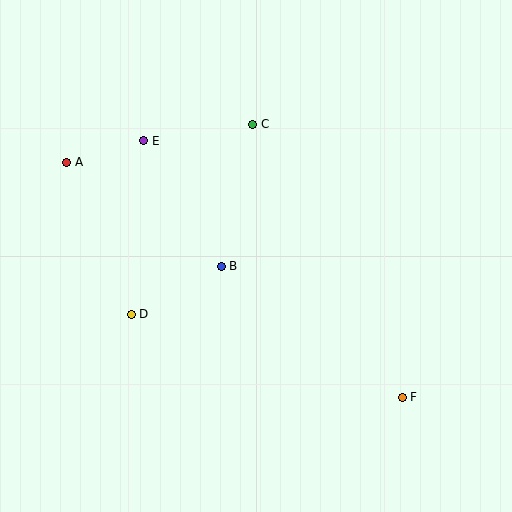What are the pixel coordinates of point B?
Point B is at (221, 266).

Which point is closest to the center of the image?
Point B at (221, 266) is closest to the center.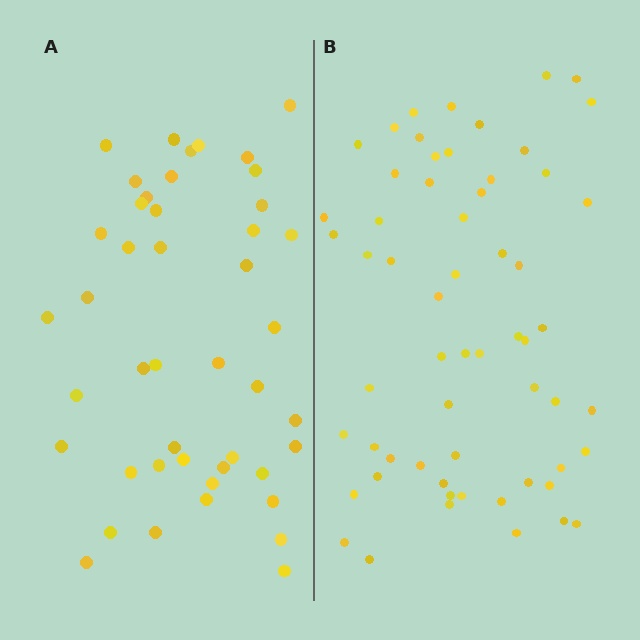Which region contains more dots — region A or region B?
Region B (the right region) has more dots.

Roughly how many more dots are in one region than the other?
Region B has approximately 15 more dots than region A.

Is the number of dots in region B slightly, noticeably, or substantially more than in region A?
Region B has noticeably more, but not dramatically so. The ratio is roughly 1.3 to 1.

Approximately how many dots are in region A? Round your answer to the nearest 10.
About 40 dots. (The exact count is 45, which rounds to 40.)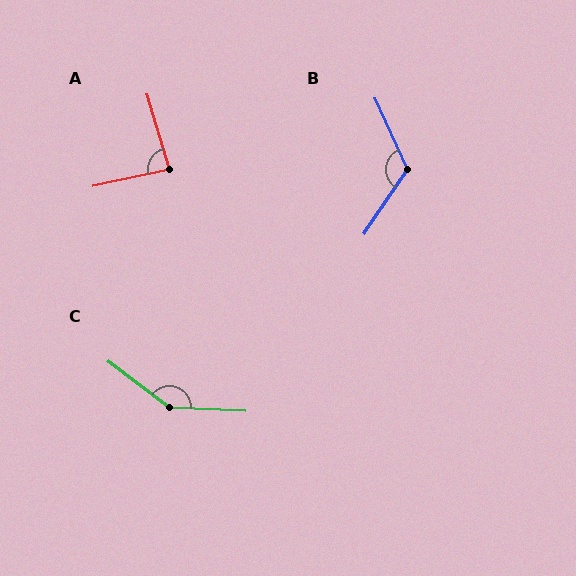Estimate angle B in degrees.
Approximately 122 degrees.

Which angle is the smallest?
A, at approximately 86 degrees.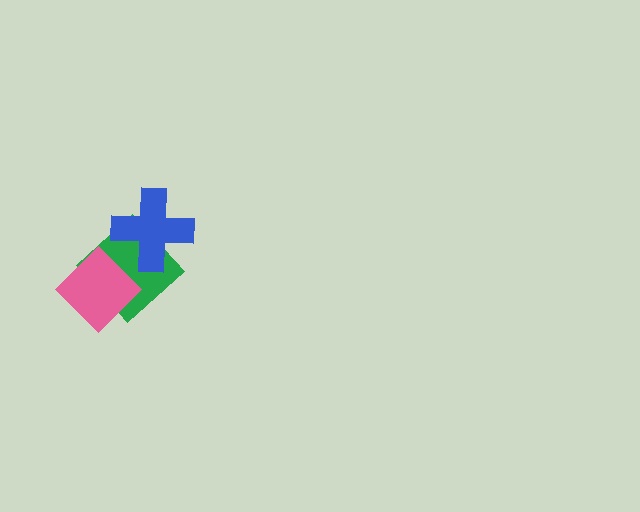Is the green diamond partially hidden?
Yes, it is partially covered by another shape.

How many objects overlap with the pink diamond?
1 object overlaps with the pink diamond.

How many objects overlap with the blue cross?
1 object overlaps with the blue cross.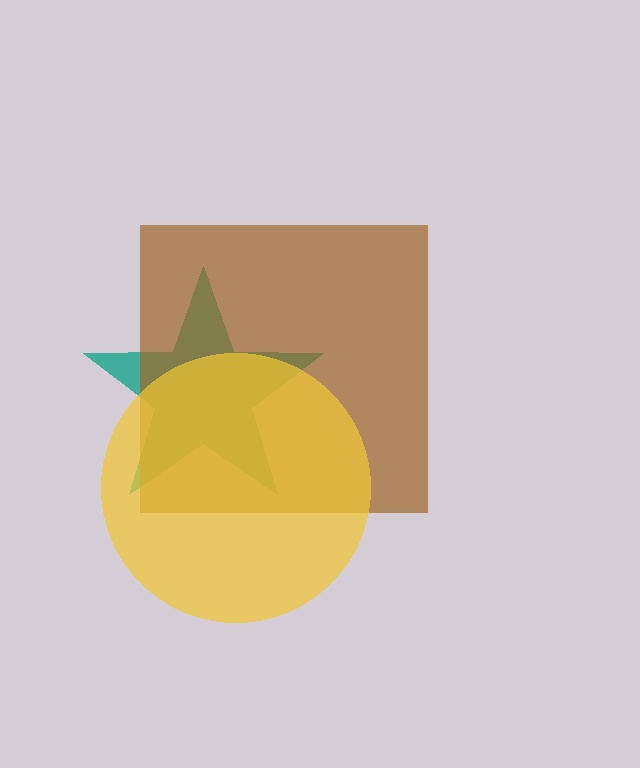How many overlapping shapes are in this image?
There are 3 overlapping shapes in the image.